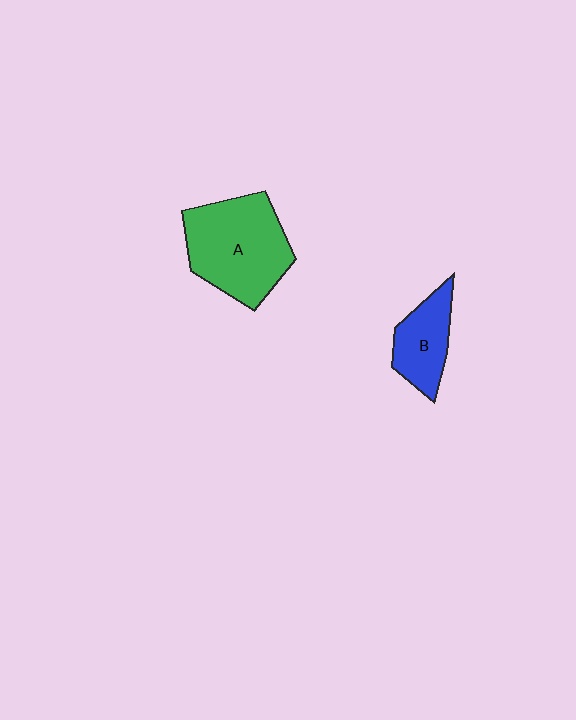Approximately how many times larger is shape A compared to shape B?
Approximately 1.9 times.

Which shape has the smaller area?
Shape B (blue).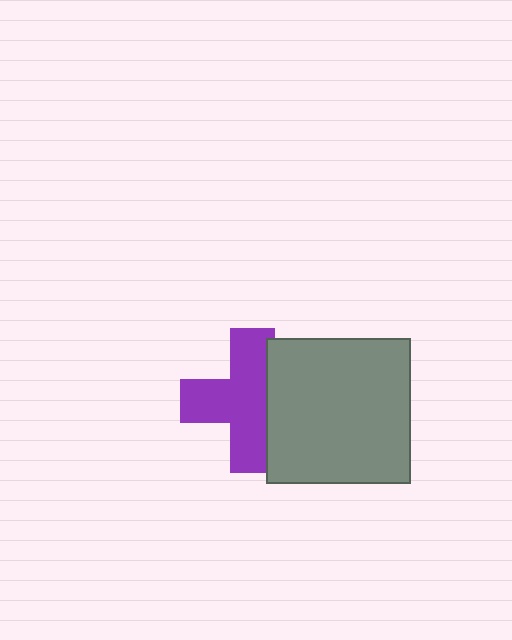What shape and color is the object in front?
The object in front is a gray square.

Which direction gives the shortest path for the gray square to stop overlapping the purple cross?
Moving right gives the shortest separation.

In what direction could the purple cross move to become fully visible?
The purple cross could move left. That would shift it out from behind the gray square entirely.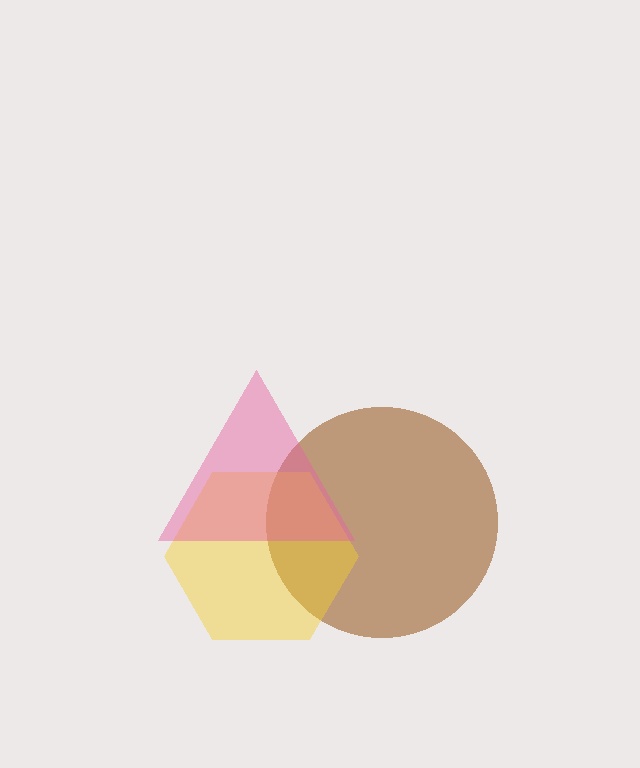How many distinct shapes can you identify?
There are 3 distinct shapes: a brown circle, a yellow hexagon, a pink triangle.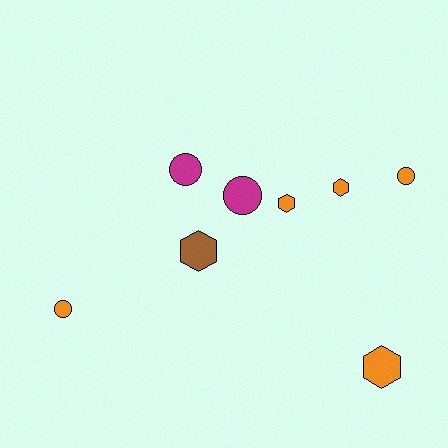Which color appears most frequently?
Orange, with 5 objects.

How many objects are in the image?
There are 8 objects.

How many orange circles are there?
There are 2 orange circles.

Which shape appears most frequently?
Circle, with 4 objects.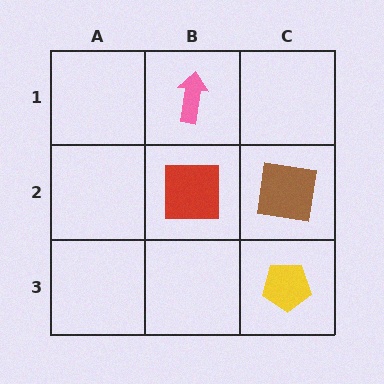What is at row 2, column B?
A red square.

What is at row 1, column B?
A pink arrow.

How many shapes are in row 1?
1 shape.